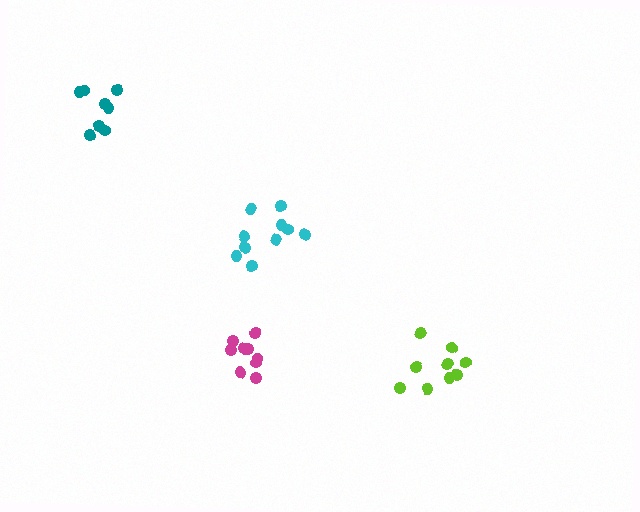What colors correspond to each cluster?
The clusters are colored: cyan, lime, teal, magenta.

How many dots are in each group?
Group 1: 10 dots, Group 2: 9 dots, Group 3: 8 dots, Group 4: 9 dots (36 total).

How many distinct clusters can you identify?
There are 4 distinct clusters.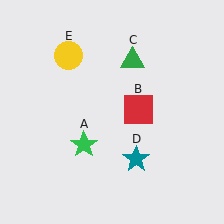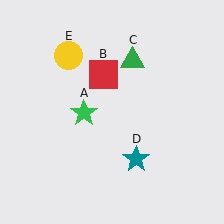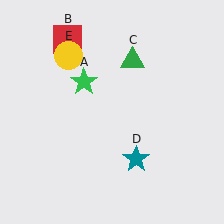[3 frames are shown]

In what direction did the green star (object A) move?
The green star (object A) moved up.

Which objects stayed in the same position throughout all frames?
Green triangle (object C) and teal star (object D) and yellow circle (object E) remained stationary.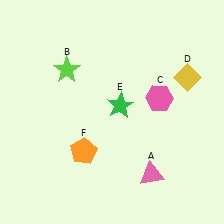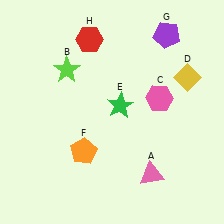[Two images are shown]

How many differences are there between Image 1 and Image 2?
There are 2 differences between the two images.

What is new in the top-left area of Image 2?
A red hexagon (H) was added in the top-left area of Image 2.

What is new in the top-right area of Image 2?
A purple pentagon (G) was added in the top-right area of Image 2.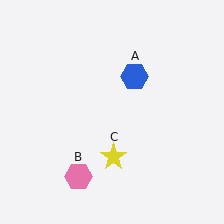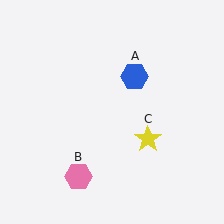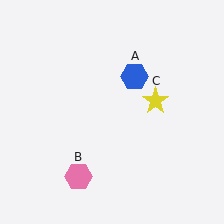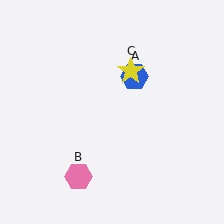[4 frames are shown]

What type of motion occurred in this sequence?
The yellow star (object C) rotated counterclockwise around the center of the scene.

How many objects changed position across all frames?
1 object changed position: yellow star (object C).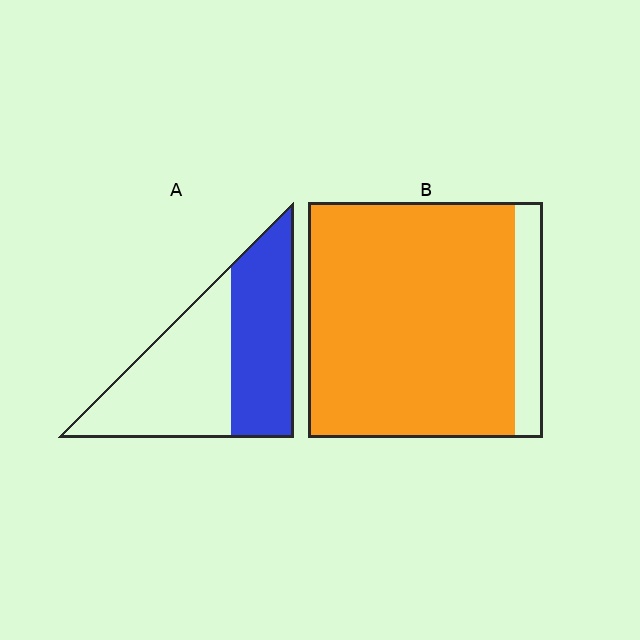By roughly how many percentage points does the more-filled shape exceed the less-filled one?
By roughly 40 percentage points (B over A).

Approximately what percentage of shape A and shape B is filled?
A is approximately 45% and B is approximately 90%.